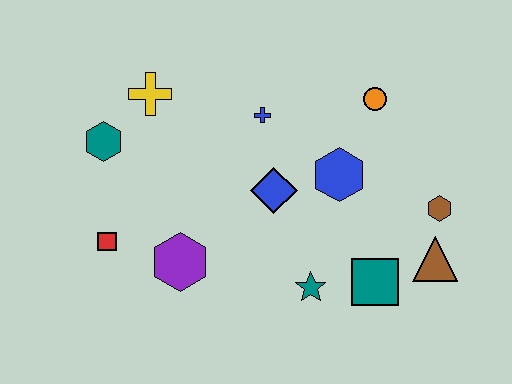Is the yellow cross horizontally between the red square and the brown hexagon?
Yes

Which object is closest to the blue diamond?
The blue hexagon is closest to the blue diamond.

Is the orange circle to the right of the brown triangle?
No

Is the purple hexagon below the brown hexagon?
Yes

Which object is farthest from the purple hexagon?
The brown hexagon is farthest from the purple hexagon.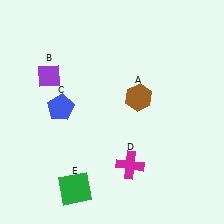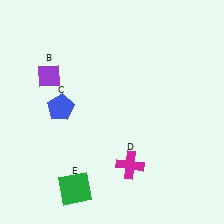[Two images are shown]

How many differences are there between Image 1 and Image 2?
There is 1 difference between the two images.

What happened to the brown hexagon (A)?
The brown hexagon (A) was removed in Image 2. It was in the top-right area of Image 1.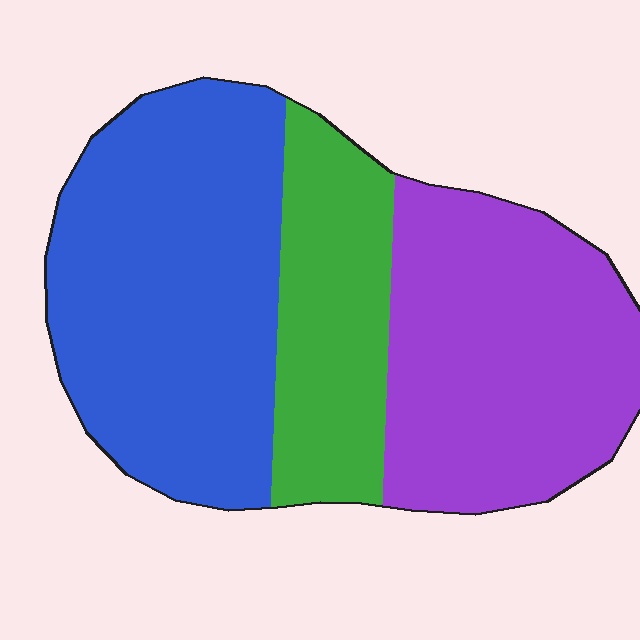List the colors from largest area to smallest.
From largest to smallest: blue, purple, green.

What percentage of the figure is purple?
Purple takes up between a third and a half of the figure.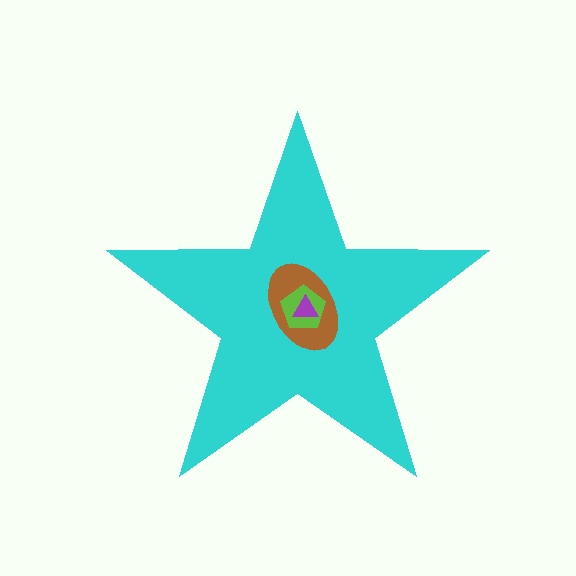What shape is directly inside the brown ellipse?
The lime pentagon.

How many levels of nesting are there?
4.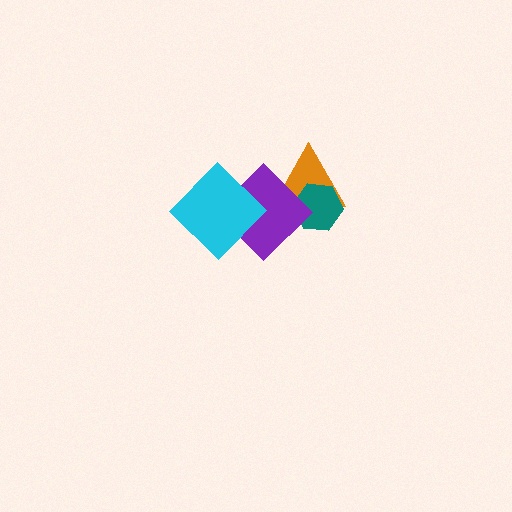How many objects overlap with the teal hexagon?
2 objects overlap with the teal hexagon.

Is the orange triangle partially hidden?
Yes, it is partially covered by another shape.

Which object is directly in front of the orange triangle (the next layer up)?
The teal hexagon is directly in front of the orange triangle.